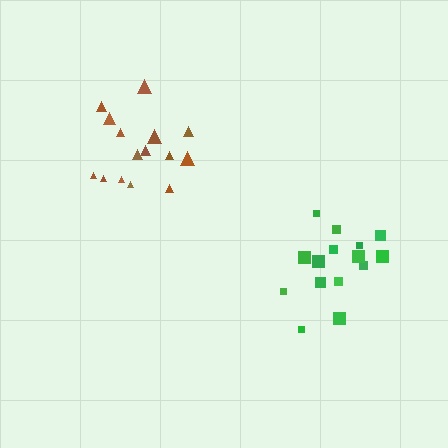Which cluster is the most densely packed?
Brown.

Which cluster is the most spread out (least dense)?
Green.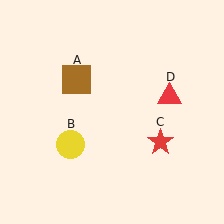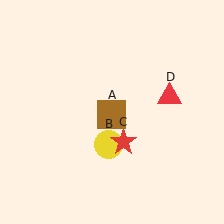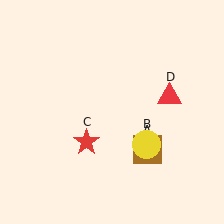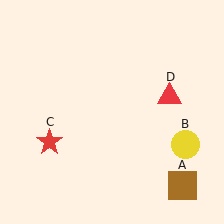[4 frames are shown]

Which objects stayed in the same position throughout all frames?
Red triangle (object D) remained stationary.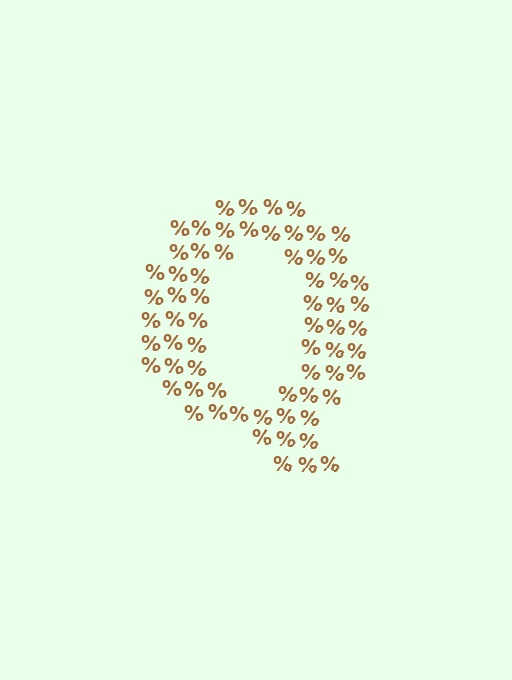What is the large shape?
The large shape is the letter Q.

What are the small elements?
The small elements are percent signs.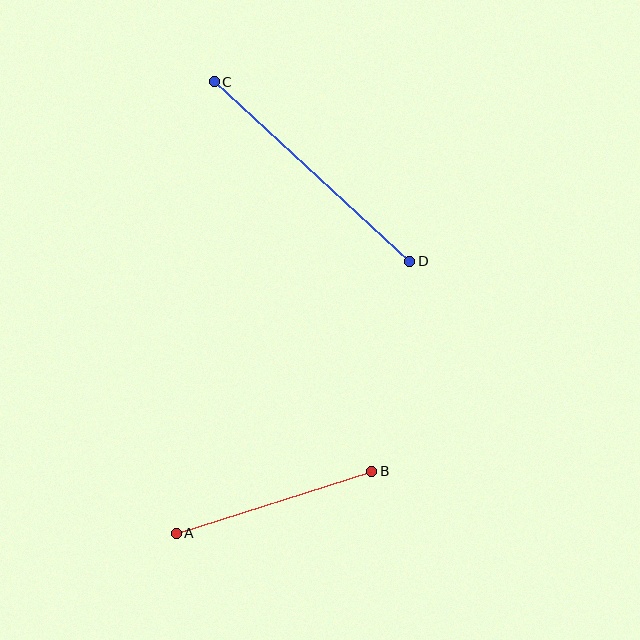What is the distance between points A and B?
The distance is approximately 205 pixels.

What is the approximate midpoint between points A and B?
The midpoint is at approximately (274, 502) pixels.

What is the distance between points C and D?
The distance is approximately 265 pixels.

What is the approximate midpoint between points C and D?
The midpoint is at approximately (312, 172) pixels.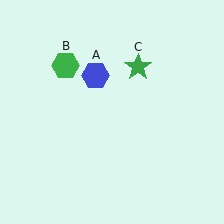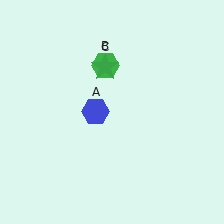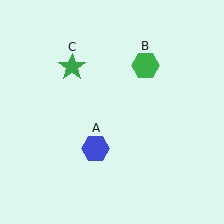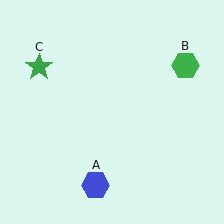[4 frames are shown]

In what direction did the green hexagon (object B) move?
The green hexagon (object B) moved right.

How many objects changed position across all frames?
3 objects changed position: blue hexagon (object A), green hexagon (object B), green star (object C).